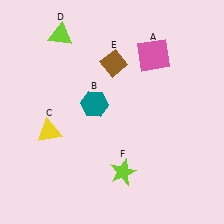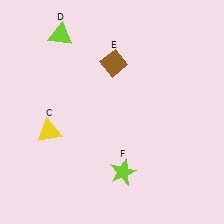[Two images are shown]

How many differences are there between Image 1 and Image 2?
There are 2 differences between the two images.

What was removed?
The pink square (A), the teal hexagon (B) were removed in Image 2.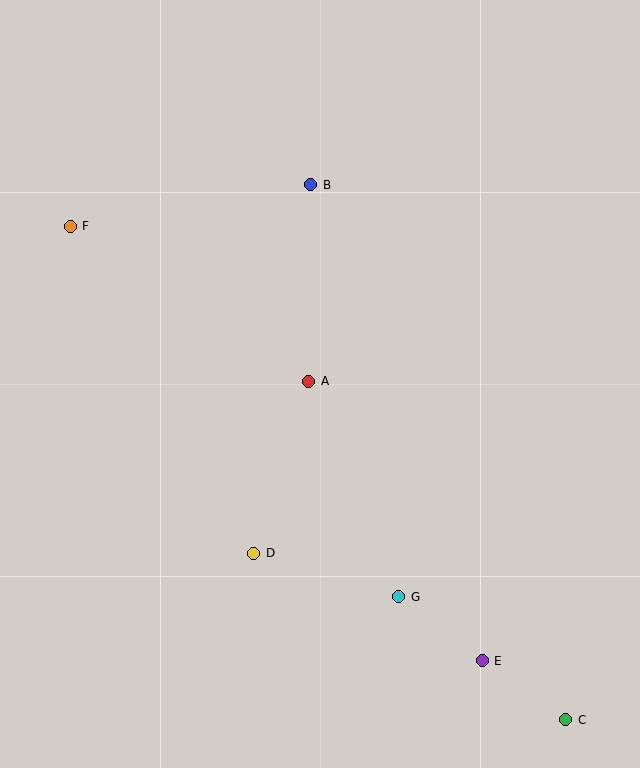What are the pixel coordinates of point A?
Point A is at (309, 381).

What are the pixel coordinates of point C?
Point C is at (566, 720).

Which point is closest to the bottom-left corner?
Point D is closest to the bottom-left corner.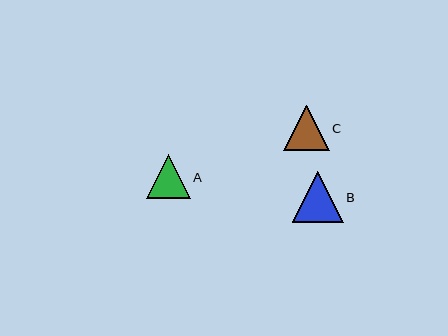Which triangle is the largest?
Triangle B is the largest with a size of approximately 51 pixels.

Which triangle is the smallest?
Triangle A is the smallest with a size of approximately 43 pixels.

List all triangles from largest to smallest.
From largest to smallest: B, C, A.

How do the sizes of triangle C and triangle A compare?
Triangle C and triangle A are approximately the same size.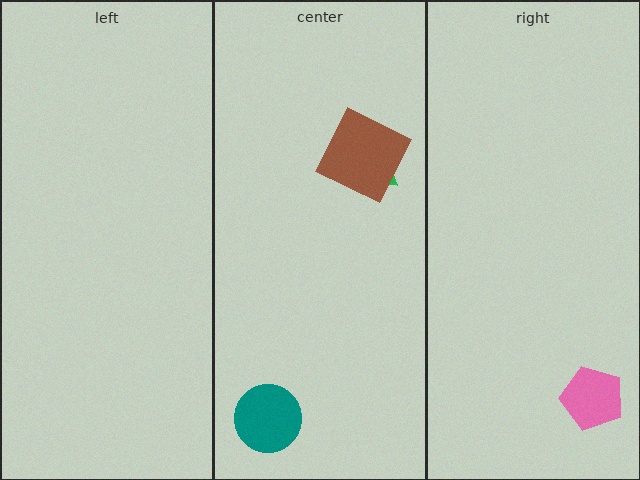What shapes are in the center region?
The green trapezoid, the brown square, the teal circle.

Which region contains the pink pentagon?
The right region.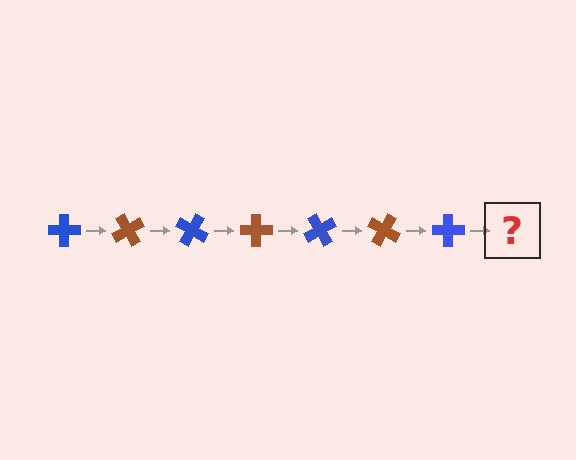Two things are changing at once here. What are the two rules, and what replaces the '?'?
The two rules are that it rotates 60 degrees each step and the color cycles through blue and brown. The '?' should be a brown cross, rotated 420 degrees from the start.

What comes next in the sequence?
The next element should be a brown cross, rotated 420 degrees from the start.